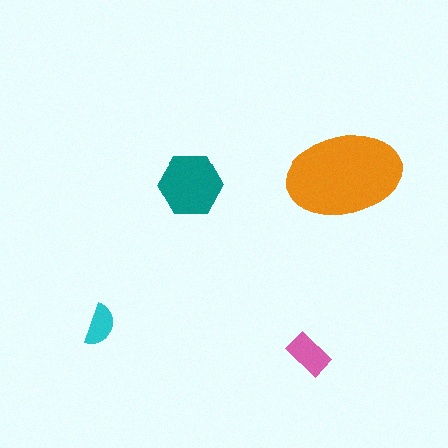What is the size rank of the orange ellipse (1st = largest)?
1st.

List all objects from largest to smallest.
The orange ellipse, the teal hexagon, the pink rectangle, the cyan semicircle.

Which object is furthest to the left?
The cyan semicircle is leftmost.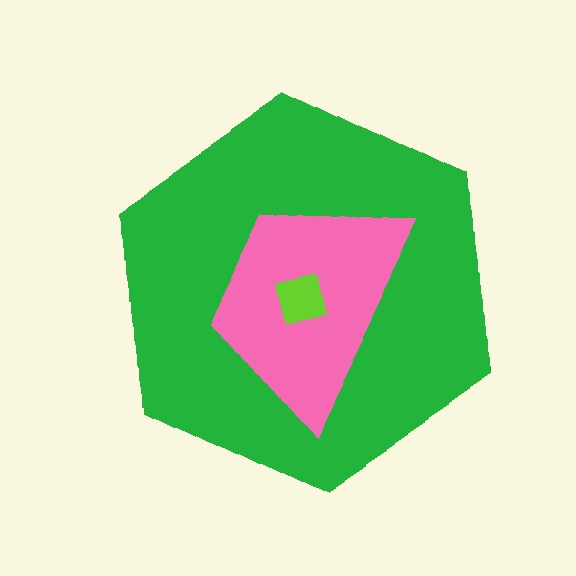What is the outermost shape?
The green hexagon.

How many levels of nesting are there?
3.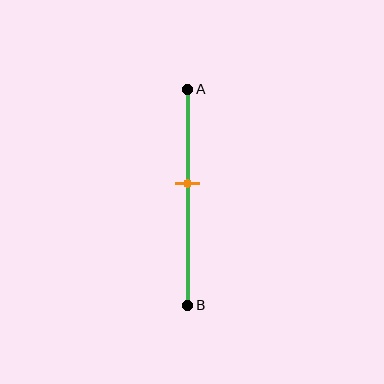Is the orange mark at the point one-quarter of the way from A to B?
No, the mark is at about 45% from A, not at the 25% one-quarter point.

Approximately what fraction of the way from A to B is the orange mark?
The orange mark is approximately 45% of the way from A to B.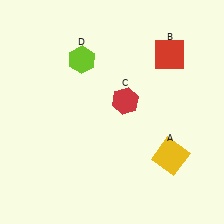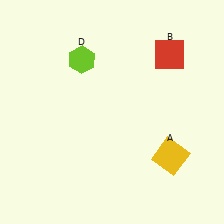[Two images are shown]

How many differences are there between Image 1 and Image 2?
There is 1 difference between the two images.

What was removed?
The red hexagon (C) was removed in Image 2.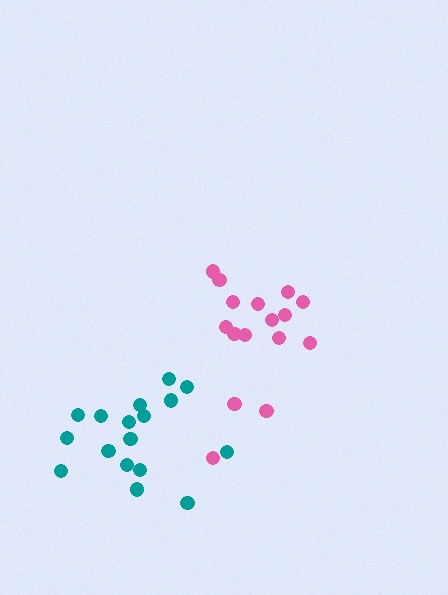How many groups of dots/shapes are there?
There are 2 groups.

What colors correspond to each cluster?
The clusters are colored: teal, pink.